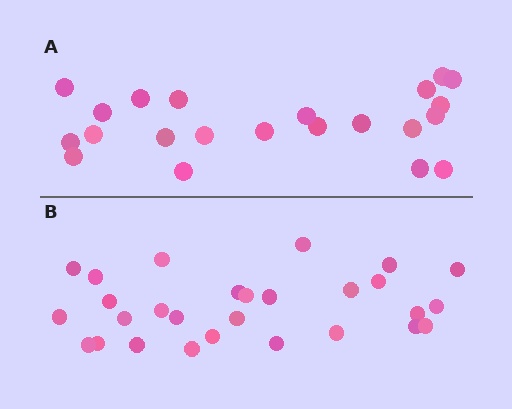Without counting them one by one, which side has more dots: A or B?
Region B (the bottom region) has more dots.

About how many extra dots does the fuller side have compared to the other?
Region B has about 6 more dots than region A.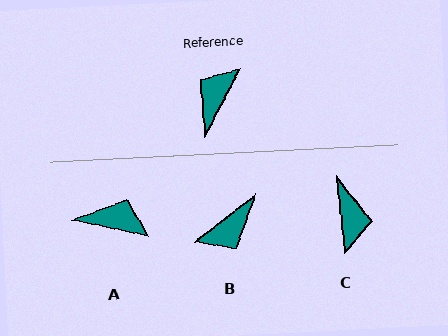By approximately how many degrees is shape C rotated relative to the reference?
Approximately 146 degrees clockwise.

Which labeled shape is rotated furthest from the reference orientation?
B, about 156 degrees away.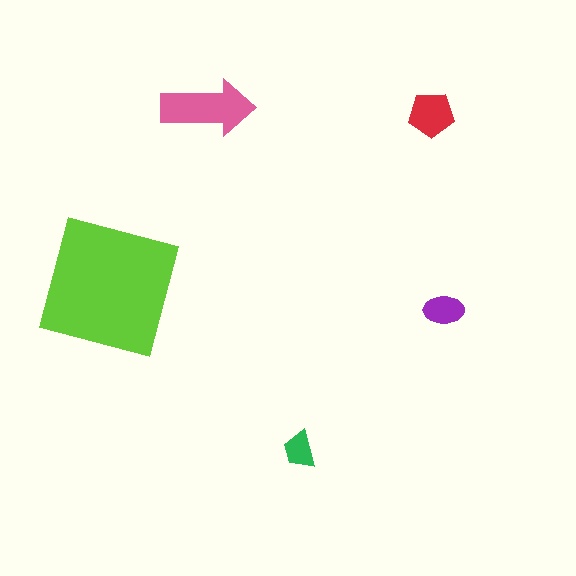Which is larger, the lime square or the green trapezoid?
The lime square.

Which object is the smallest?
The green trapezoid.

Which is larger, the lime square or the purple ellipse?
The lime square.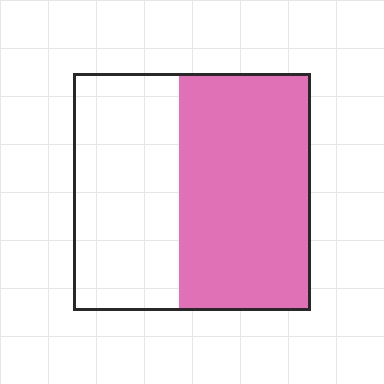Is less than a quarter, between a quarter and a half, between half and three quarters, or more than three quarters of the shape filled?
Between half and three quarters.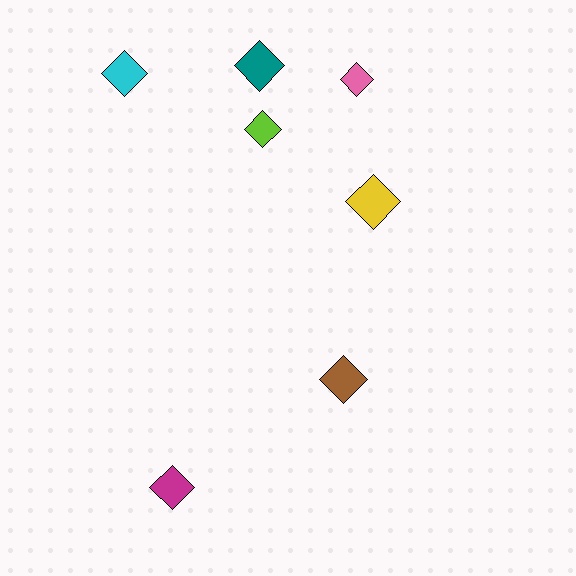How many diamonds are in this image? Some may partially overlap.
There are 7 diamonds.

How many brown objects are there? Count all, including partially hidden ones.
There is 1 brown object.